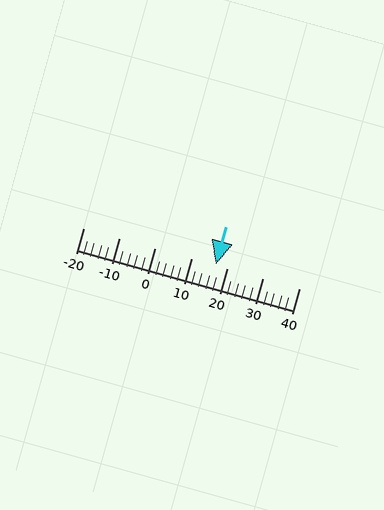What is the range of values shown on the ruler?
The ruler shows values from -20 to 40.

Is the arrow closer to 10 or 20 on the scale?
The arrow is closer to 20.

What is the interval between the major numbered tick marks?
The major tick marks are spaced 10 units apart.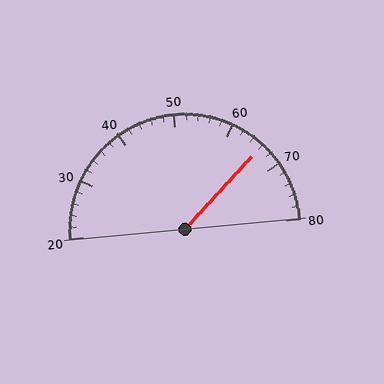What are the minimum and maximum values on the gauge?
The gauge ranges from 20 to 80.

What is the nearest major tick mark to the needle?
The nearest major tick mark is 70.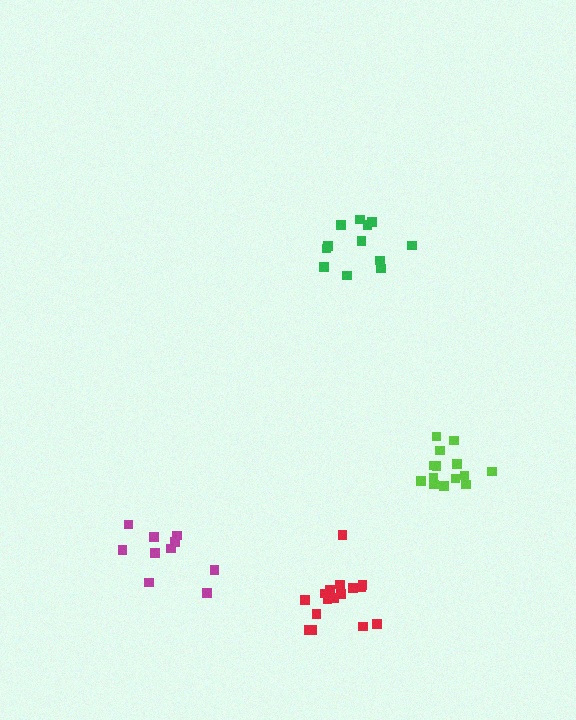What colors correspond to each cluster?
The clusters are colored: lime, red, magenta, green.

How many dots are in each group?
Group 1: 14 dots, Group 2: 16 dots, Group 3: 10 dots, Group 4: 12 dots (52 total).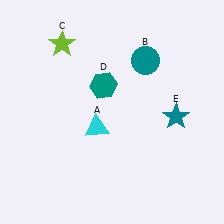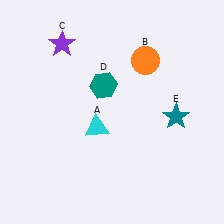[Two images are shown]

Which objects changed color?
B changed from teal to orange. C changed from lime to purple.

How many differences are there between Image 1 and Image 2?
There are 2 differences between the two images.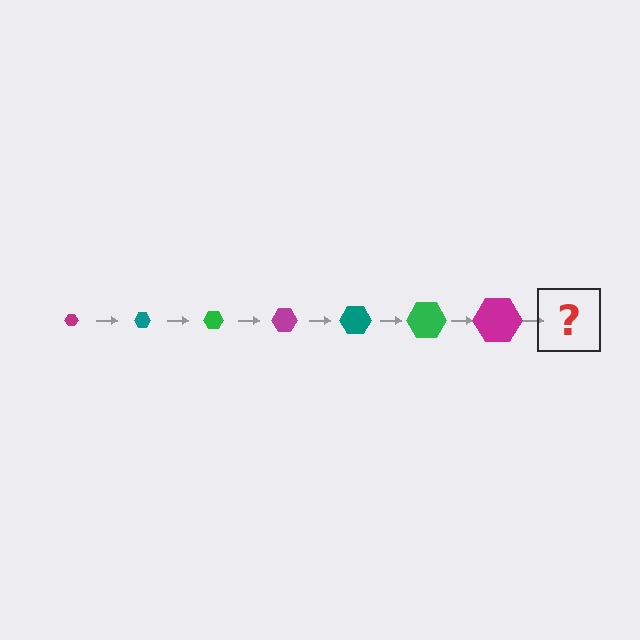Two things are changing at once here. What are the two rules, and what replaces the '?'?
The two rules are that the hexagon grows larger each step and the color cycles through magenta, teal, and green. The '?' should be a teal hexagon, larger than the previous one.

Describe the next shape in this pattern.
It should be a teal hexagon, larger than the previous one.